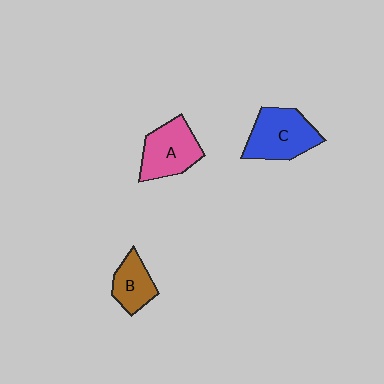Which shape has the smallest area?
Shape B (brown).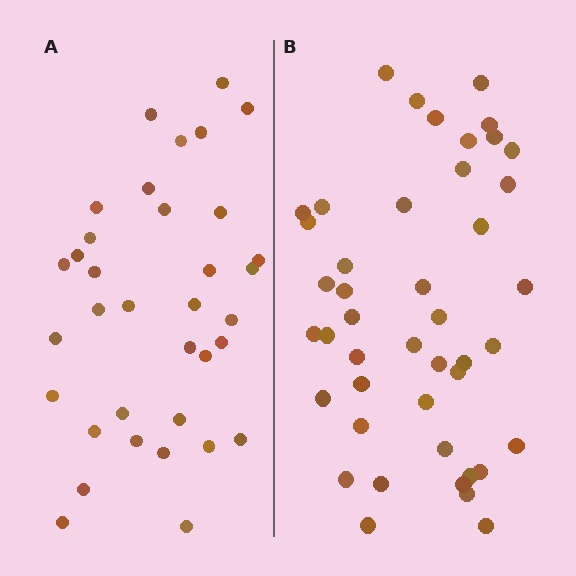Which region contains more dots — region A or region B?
Region B (the right region) has more dots.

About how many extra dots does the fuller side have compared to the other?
Region B has roughly 8 or so more dots than region A.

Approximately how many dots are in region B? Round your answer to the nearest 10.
About 40 dots. (The exact count is 44, which rounds to 40.)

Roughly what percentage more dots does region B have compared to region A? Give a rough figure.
About 25% more.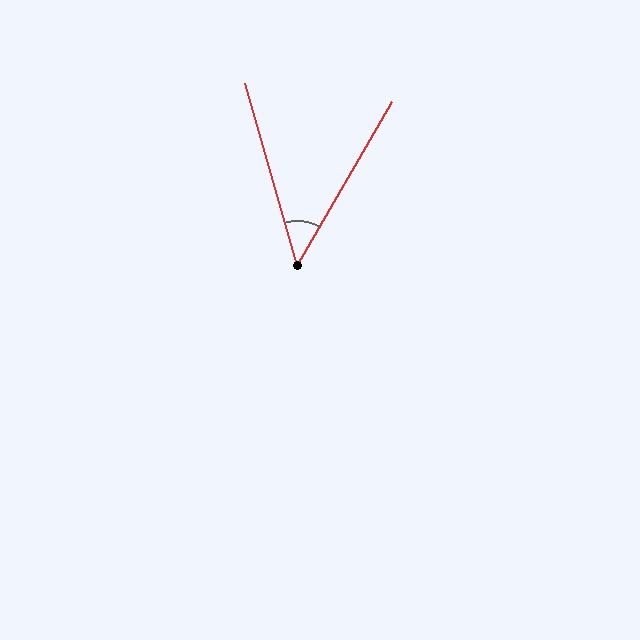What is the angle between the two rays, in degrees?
Approximately 46 degrees.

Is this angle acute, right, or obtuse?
It is acute.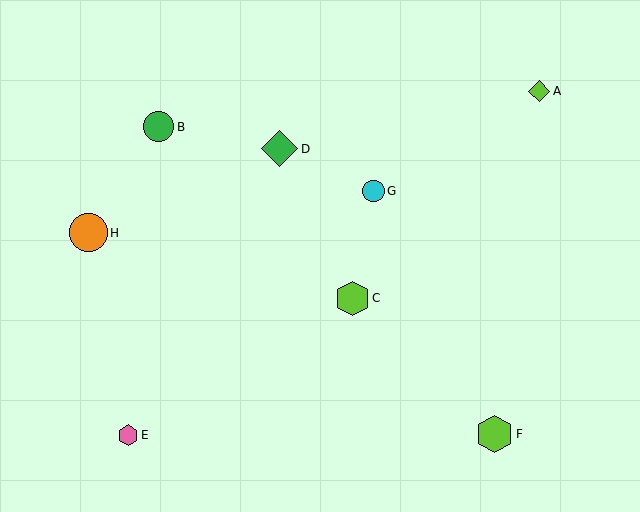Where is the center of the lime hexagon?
The center of the lime hexagon is at (494, 434).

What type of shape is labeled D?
Shape D is a green diamond.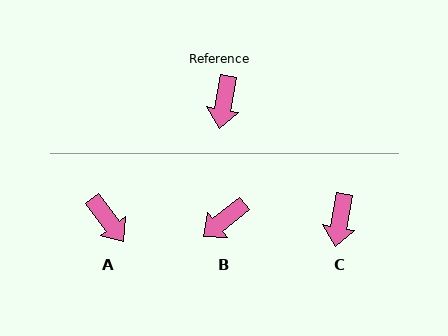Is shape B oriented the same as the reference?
No, it is off by about 41 degrees.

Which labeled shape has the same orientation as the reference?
C.